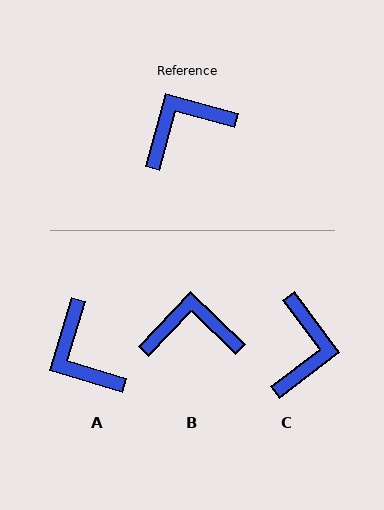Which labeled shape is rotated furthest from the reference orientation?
C, about 127 degrees away.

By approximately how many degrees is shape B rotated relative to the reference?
Approximately 28 degrees clockwise.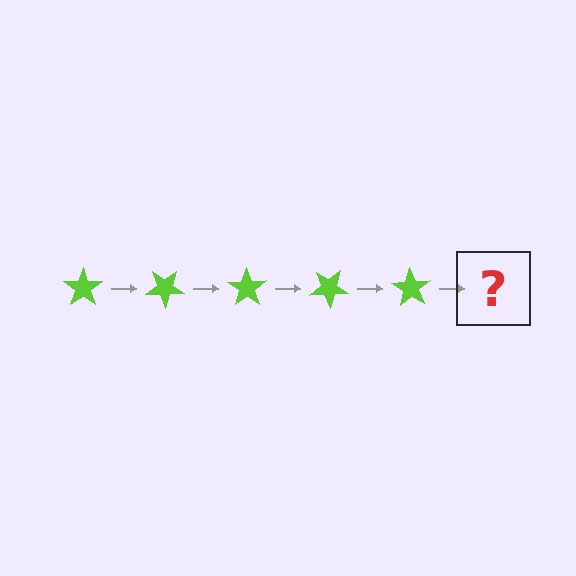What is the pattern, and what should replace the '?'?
The pattern is that the star rotates 35 degrees each step. The '?' should be a lime star rotated 175 degrees.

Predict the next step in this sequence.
The next step is a lime star rotated 175 degrees.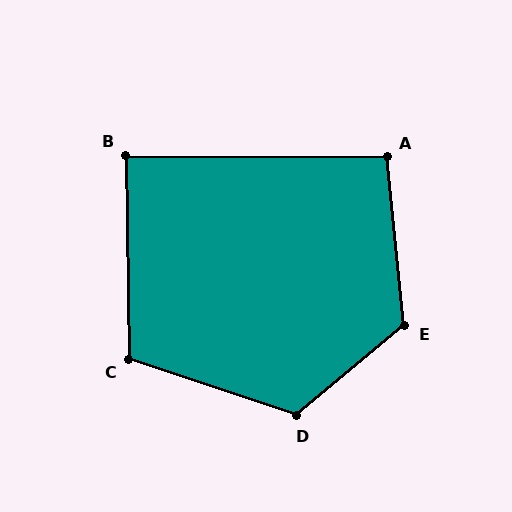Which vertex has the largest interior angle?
E, at approximately 124 degrees.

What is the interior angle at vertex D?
Approximately 122 degrees (obtuse).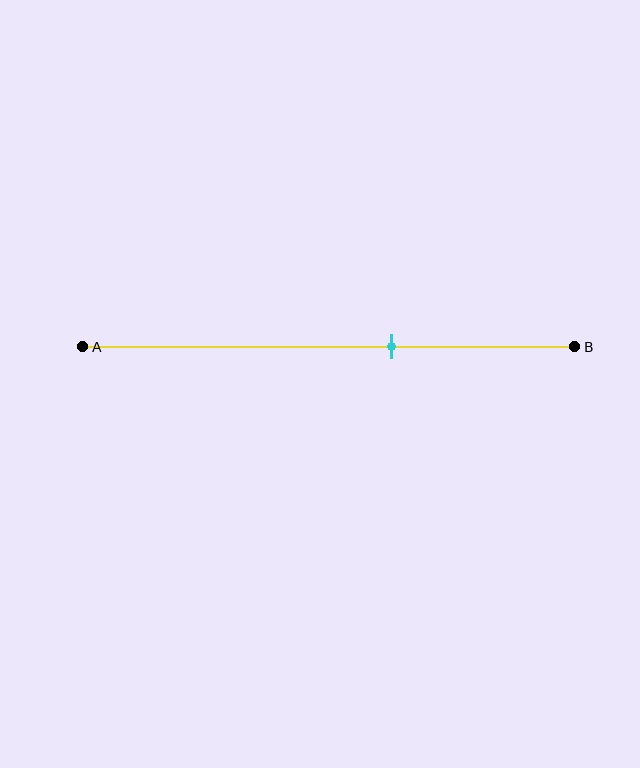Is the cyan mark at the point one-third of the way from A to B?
No, the mark is at about 65% from A, not at the 33% one-third point.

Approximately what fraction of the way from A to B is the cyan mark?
The cyan mark is approximately 65% of the way from A to B.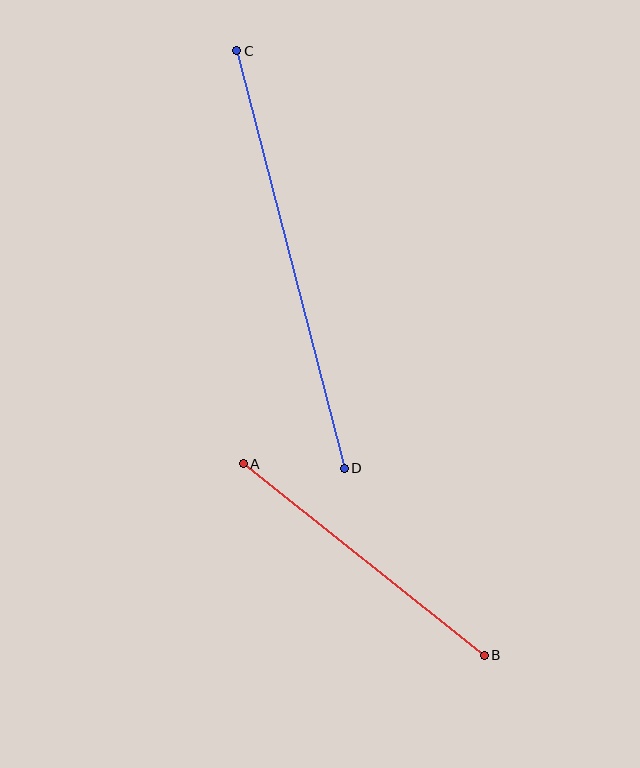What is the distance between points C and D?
The distance is approximately 431 pixels.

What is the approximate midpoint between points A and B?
The midpoint is at approximately (364, 559) pixels.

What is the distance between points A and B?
The distance is approximately 308 pixels.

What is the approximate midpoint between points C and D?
The midpoint is at approximately (290, 259) pixels.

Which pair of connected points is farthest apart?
Points C and D are farthest apart.